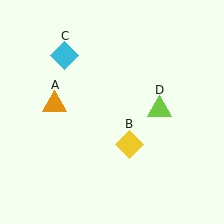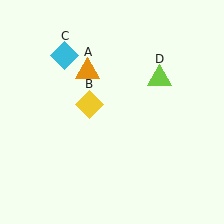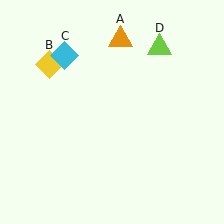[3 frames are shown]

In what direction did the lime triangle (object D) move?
The lime triangle (object D) moved up.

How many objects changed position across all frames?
3 objects changed position: orange triangle (object A), yellow diamond (object B), lime triangle (object D).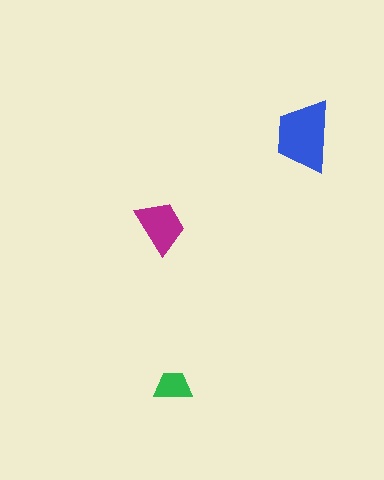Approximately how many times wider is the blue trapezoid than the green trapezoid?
About 2 times wider.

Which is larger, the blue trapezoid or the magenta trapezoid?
The blue one.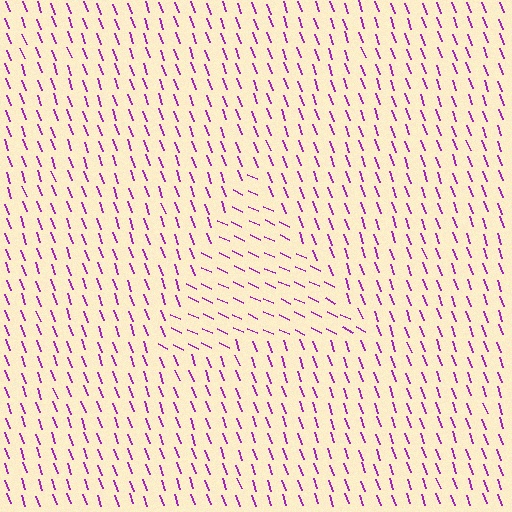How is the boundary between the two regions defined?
The boundary is defined purely by a change in line orientation (approximately 45 degrees difference). All lines are the same color and thickness.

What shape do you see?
I see a triangle.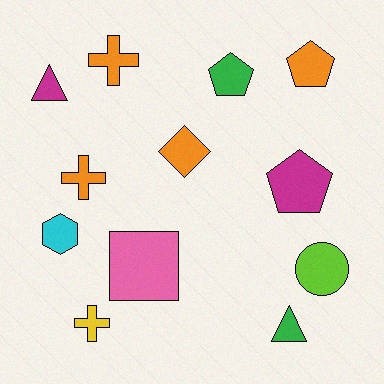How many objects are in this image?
There are 12 objects.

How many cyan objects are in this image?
There is 1 cyan object.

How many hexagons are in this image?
There is 1 hexagon.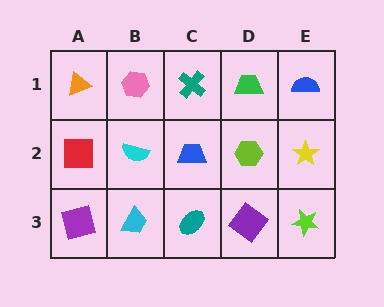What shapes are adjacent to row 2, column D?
A green trapezoid (row 1, column D), a purple diamond (row 3, column D), a blue trapezoid (row 2, column C), a yellow star (row 2, column E).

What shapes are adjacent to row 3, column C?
A blue trapezoid (row 2, column C), a cyan trapezoid (row 3, column B), a purple diamond (row 3, column D).